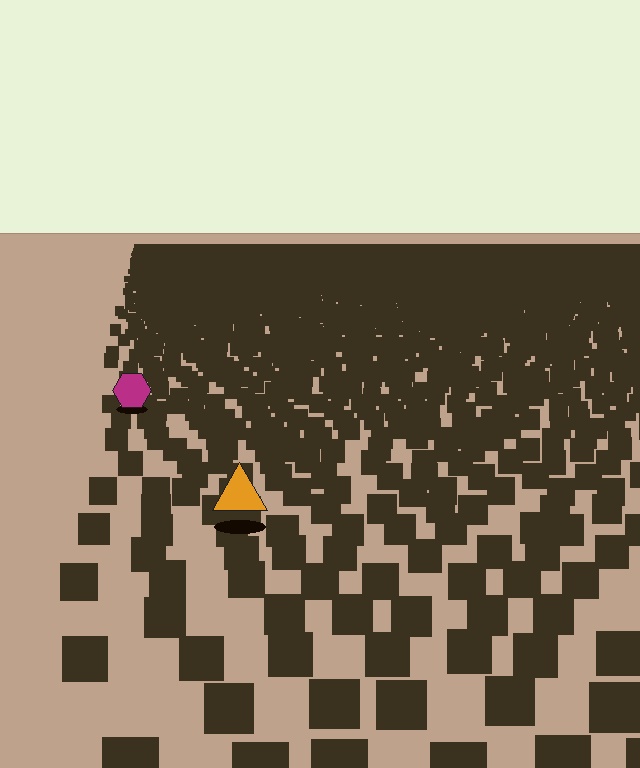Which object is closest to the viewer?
The orange triangle is closest. The texture marks near it are larger and more spread out.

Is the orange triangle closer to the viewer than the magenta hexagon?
Yes. The orange triangle is closer — you can tell from the texture gradient: the ground texture is coarser near it.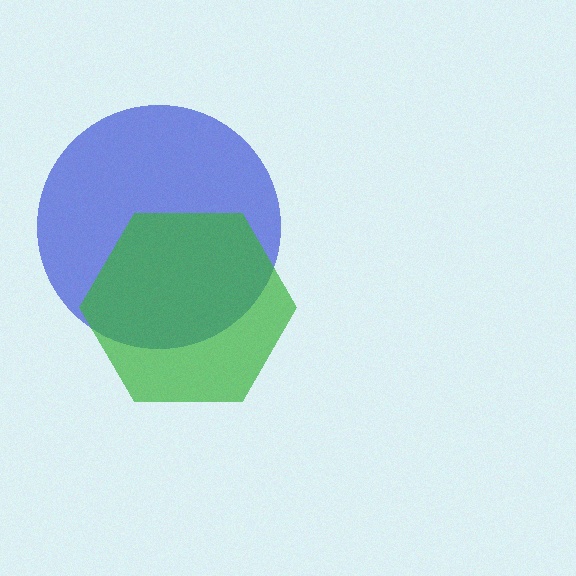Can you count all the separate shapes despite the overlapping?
Yes, there are 2 separate shapes.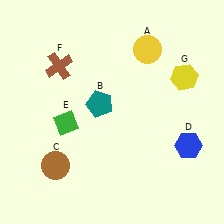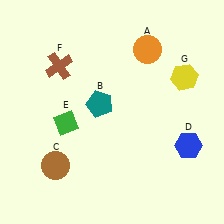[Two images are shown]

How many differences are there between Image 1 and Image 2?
There is 1 difference between the two images.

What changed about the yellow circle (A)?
In Image 1, A is yellow. In Image 2, it changed to orange.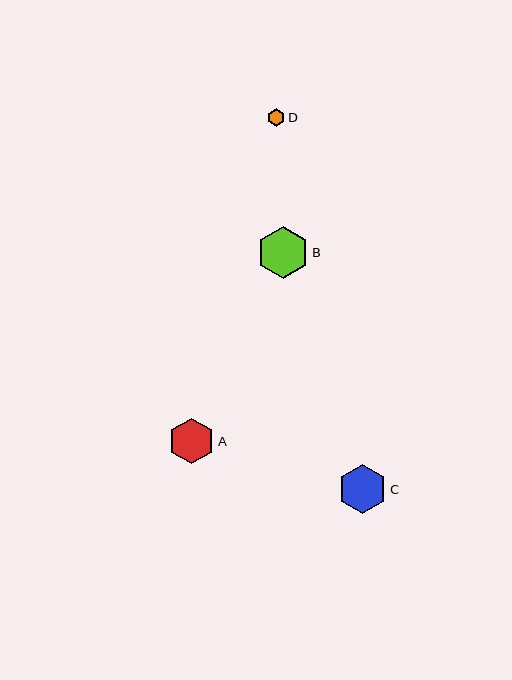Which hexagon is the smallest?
Hexagon D is the smallest with a size of approximately 18 pixels.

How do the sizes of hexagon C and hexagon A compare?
Hexagon C and hexagon A are approximately the same size.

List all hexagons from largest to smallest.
From largest to smallest: B, C, A, D.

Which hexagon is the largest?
Hexagon B is the largest with a size of approximately 52 pixels.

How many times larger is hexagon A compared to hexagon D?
Hexagon A is approximately 2.6 times the size of hexagon D.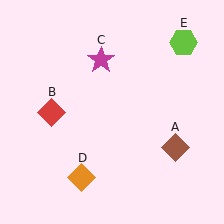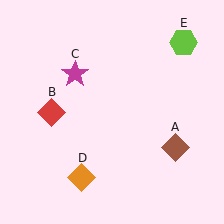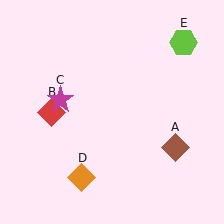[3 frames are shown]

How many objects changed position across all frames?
1 object changed position: magenta star (object C).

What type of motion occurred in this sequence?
The magenta star (object C) rotated counterclockwise around the center of the scene.